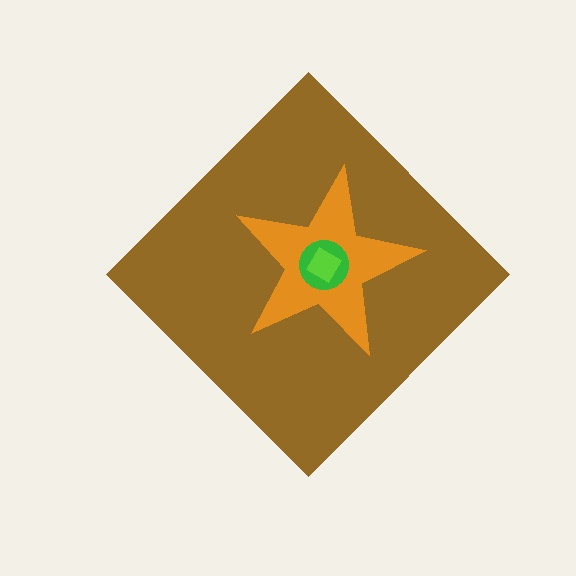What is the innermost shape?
The lime diamond.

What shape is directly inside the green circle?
The lime diamond.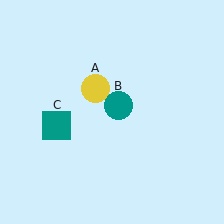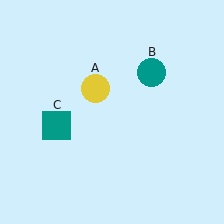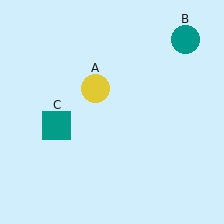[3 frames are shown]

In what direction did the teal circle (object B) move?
The teal circle (object B) moved up and to the right.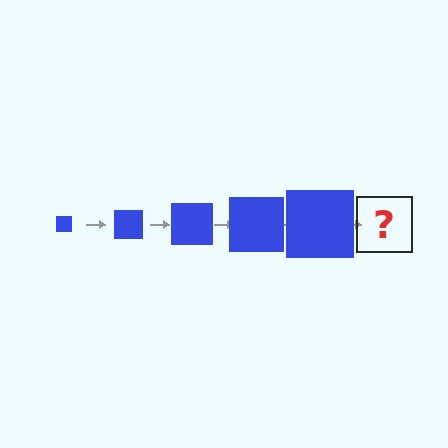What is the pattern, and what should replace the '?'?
The pattern is that the square gets progressively larger each step. The '?' should be a blue square, larger than the previous one.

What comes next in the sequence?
The next element should be a blue square, larger than the previous one.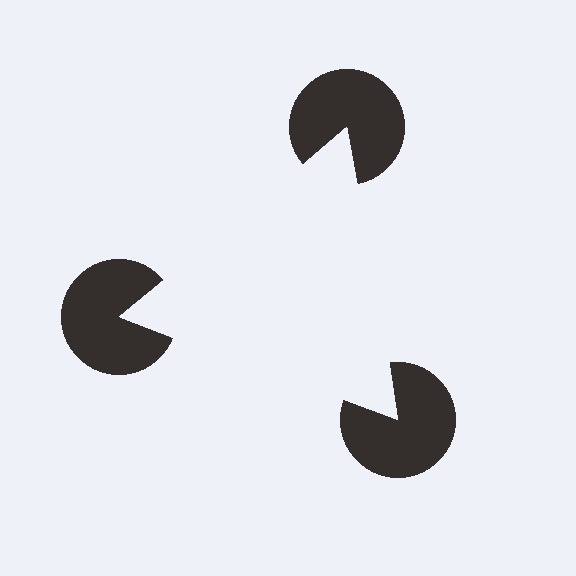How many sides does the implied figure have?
3 sides.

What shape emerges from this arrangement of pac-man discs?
An illusory triangle — its edges are inferred from the aligned wedge cuts in the pac-man discs, not physically drawn.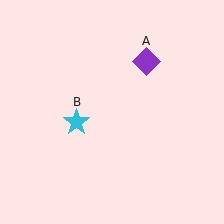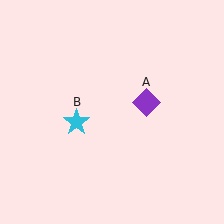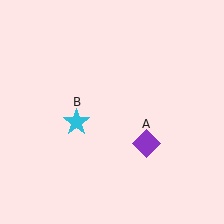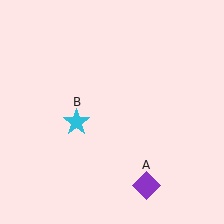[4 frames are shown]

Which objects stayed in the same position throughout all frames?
Cyan star (object B) remained stationary.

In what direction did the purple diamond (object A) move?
The purple diamond (object A) moved down.